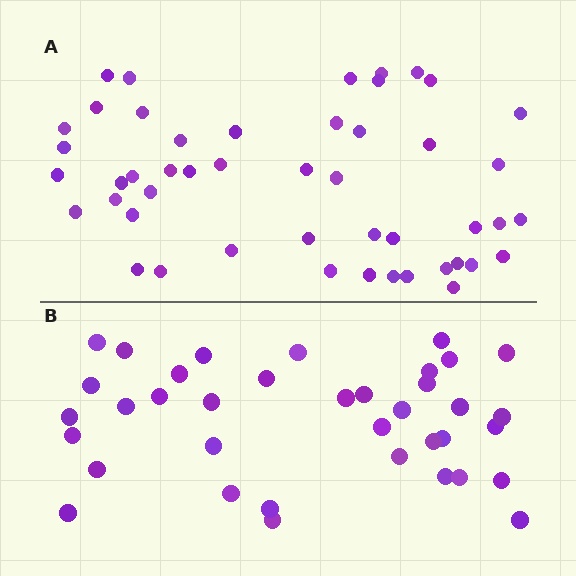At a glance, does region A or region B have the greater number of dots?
Region A (the top region) has more dots.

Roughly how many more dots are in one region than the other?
Region A has roughly 12 or so more dots than region B.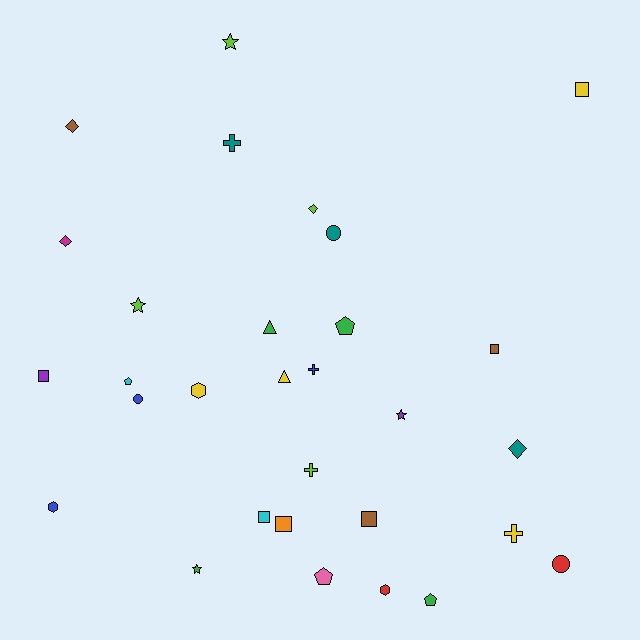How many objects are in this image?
There are 30 objects.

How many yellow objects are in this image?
There are 4 yellow objects.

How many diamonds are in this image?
There are 4 diamonds.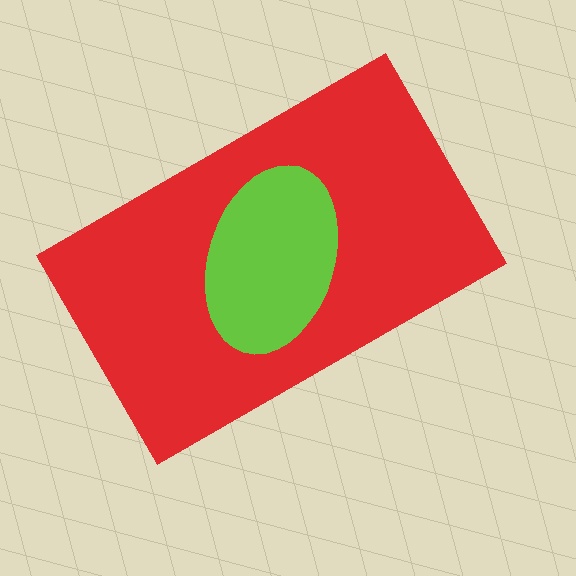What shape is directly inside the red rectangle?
The lime ellipse.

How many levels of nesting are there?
2.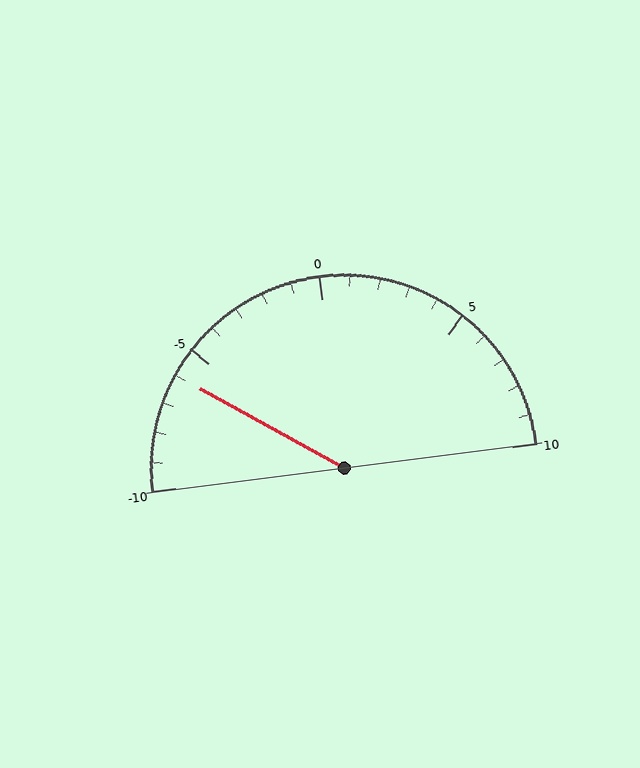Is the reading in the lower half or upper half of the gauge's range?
The reading is in the lower half of the range (-10 to 10).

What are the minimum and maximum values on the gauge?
The gauge ranges from -10 to 10.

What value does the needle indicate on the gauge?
The needle indicates approximately -6.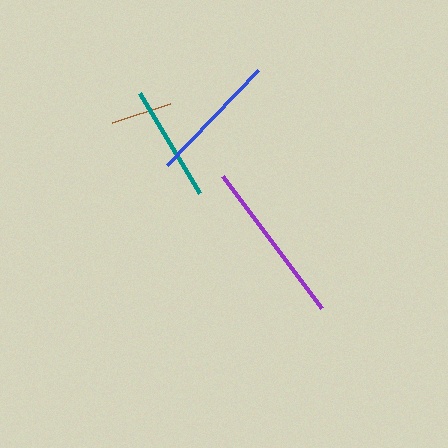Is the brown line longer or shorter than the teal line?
The teal line is longer than the brown line.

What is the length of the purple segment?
The purple segment is approximately 165 pixels long.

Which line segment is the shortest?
The brown line is the shortest at approximately 61 pixels.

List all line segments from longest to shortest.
From longest to shortest: purple, blue, teal, brown.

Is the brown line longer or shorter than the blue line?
The blue line is longer than the brown line.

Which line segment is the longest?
The purple line is the longest at approximately 165 pixels.